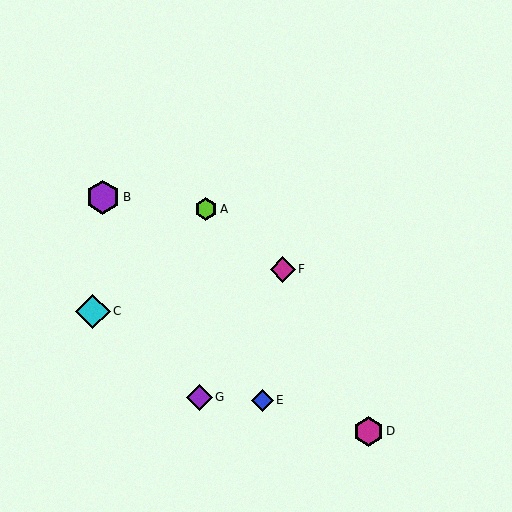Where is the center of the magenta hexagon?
The center of the magenta hexagon is at (369, 431).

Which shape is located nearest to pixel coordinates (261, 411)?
The blue diamond (labeled E) at (263, 400) is nearest to that location.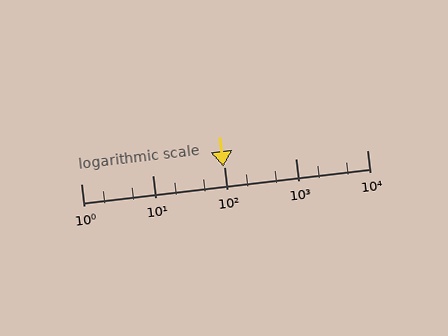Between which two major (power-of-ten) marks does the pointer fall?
The pointer is between 10 and 100.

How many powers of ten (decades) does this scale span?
The scale spans 4 decades, from 1 to 10000.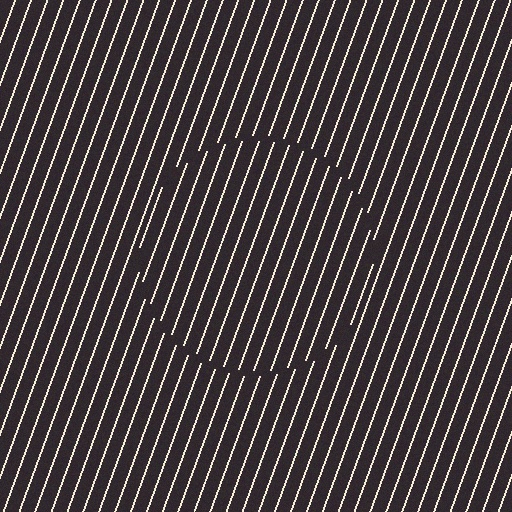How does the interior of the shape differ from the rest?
The interior of the shape contains the same grating, shifted by half a period — the contour is defined by the phase discontinuity where line-ends from the inner and outer gratings abut.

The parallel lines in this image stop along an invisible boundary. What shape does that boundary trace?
An illusory circle. The interior of the shape contains the same grating, shifted by half a period — the contour is defined by the phase discontinuity where line-ends from the inner and outer gratings abut.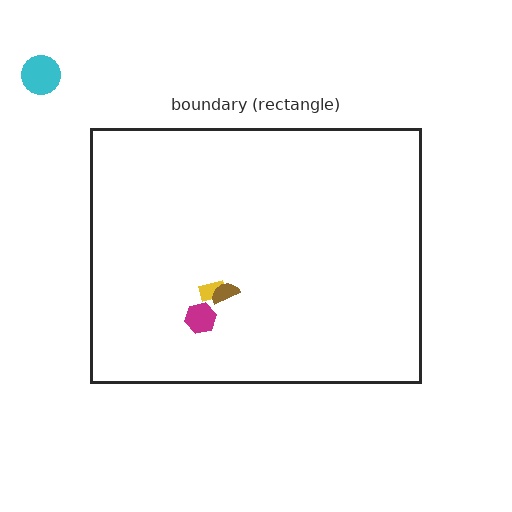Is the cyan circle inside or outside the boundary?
Outside.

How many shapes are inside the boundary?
3 inside, 1 outside.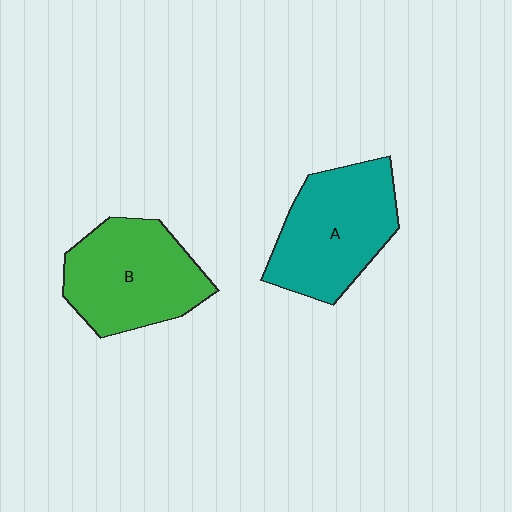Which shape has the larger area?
Shape A (teal).